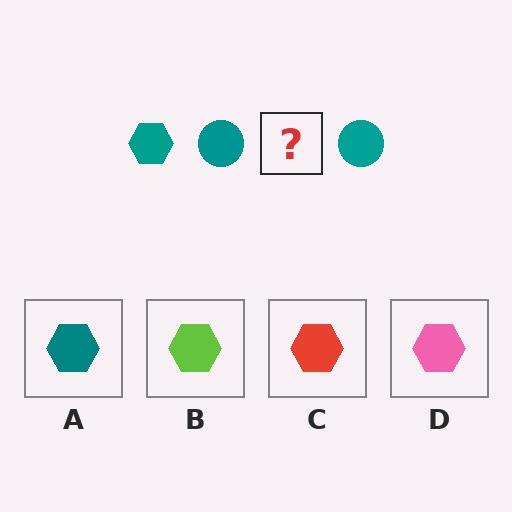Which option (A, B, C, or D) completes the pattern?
A.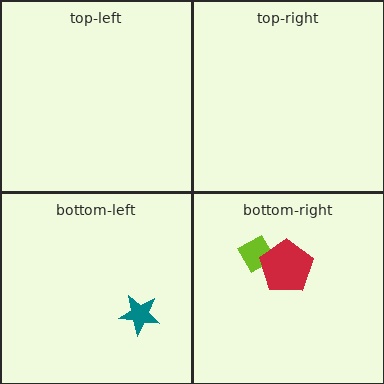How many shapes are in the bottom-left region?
1.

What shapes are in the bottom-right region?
The lime diamond, the red pentagon.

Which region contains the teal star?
The bottom-left region.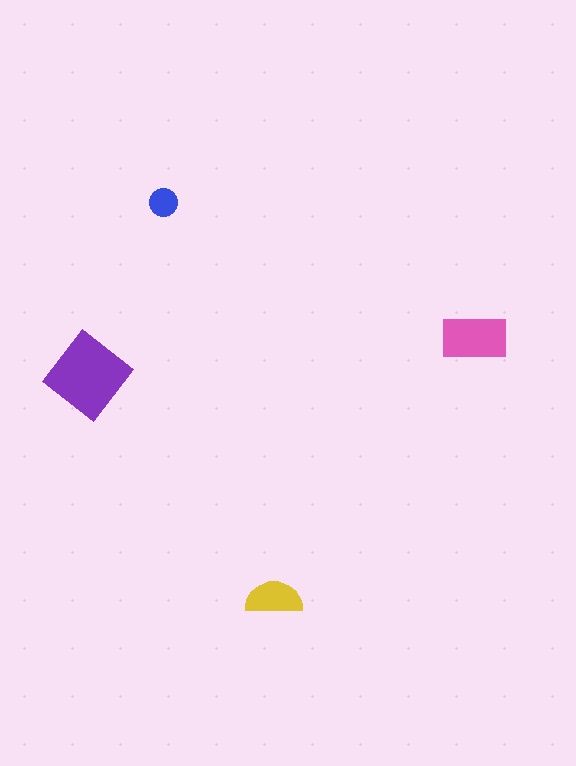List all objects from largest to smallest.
The purple diamond, the pink rectangle, the yellow semicircle, the blue circle.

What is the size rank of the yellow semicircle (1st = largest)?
3rd.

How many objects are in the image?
There are 4 objects in the image.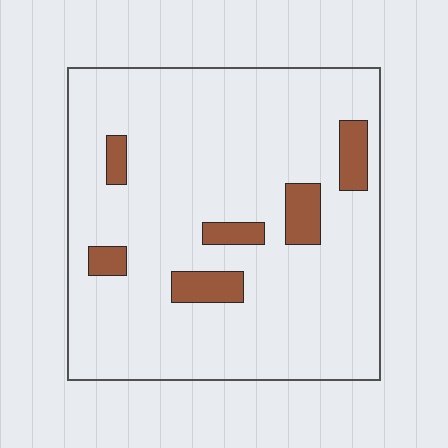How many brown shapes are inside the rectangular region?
6.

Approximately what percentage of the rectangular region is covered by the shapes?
Approximately 10%.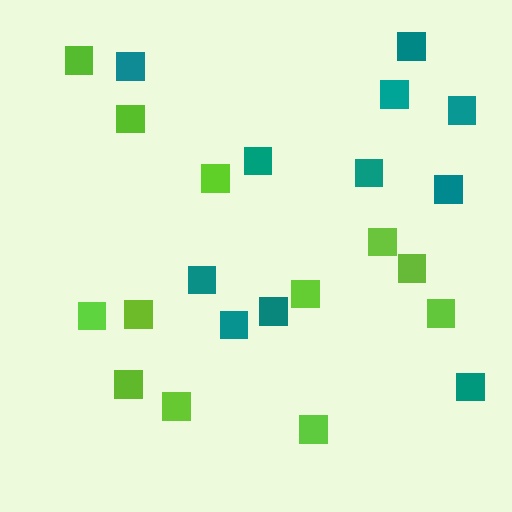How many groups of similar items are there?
There are 2 groups: one group of teal squares (11) and one group of lime squares (12).